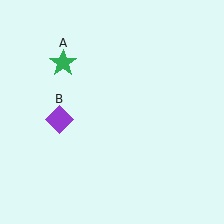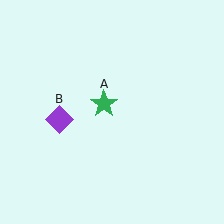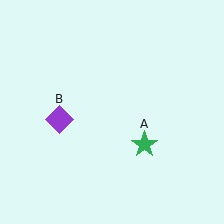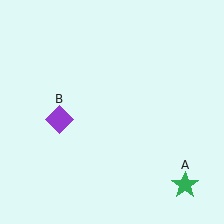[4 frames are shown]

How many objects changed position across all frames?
1 object changed position: green star (object A).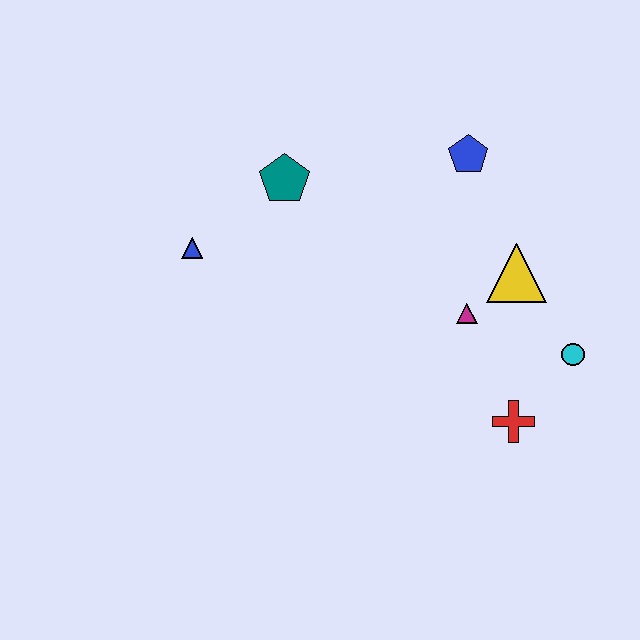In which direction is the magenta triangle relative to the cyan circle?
The magenta triangle is to the left of the cyan circle.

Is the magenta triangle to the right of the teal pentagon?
Yes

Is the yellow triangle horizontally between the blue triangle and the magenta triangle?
No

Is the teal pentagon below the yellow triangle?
No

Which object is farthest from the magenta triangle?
The blue triangle is farthest from the magenta triangle.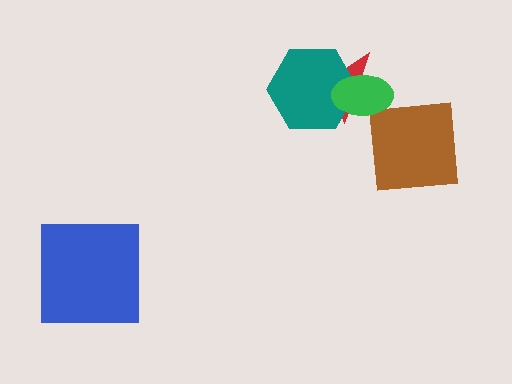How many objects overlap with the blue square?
0 objects overlap with the blue square.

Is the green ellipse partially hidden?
No, no other shape covers it.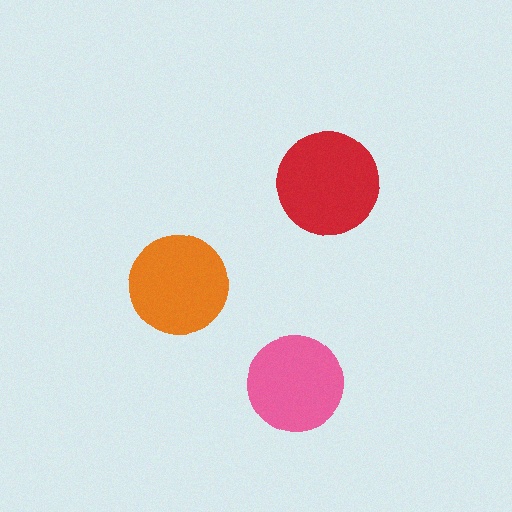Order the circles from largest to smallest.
the red one, the orange one, the pink one.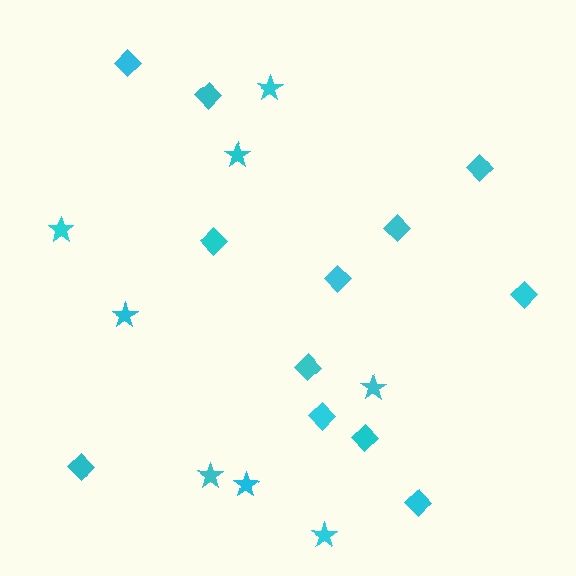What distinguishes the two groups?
There are 2 groups: one group of diamonds (12) and one group of stars (8).